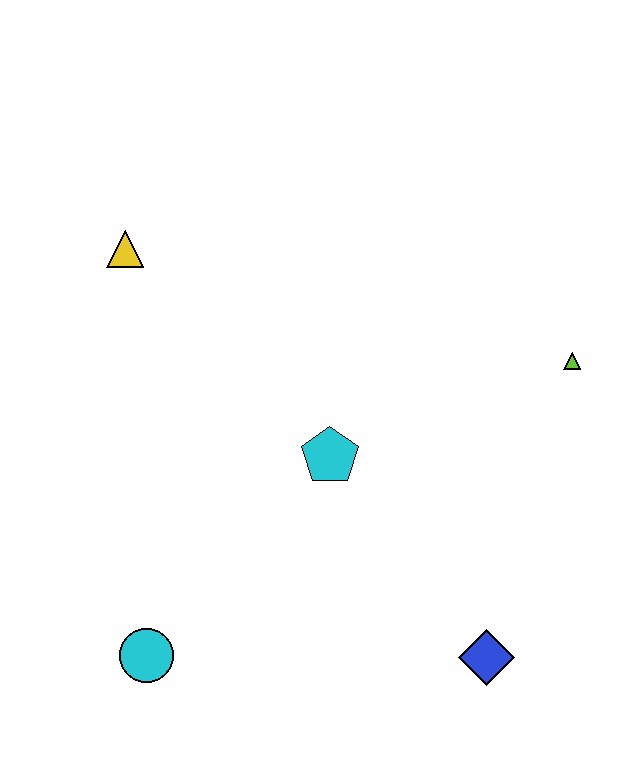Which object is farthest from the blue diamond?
The yellow triangle is farthest from the blue diamond.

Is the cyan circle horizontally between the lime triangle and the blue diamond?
No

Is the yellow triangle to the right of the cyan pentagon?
No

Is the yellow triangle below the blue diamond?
No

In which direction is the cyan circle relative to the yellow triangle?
The cyan circle is below the yellow triangle.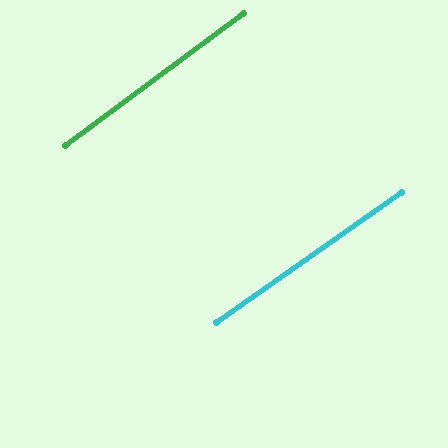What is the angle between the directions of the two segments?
Approximately 2 degrees.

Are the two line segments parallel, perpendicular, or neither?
Parallel — their directions differ by only 1.5°.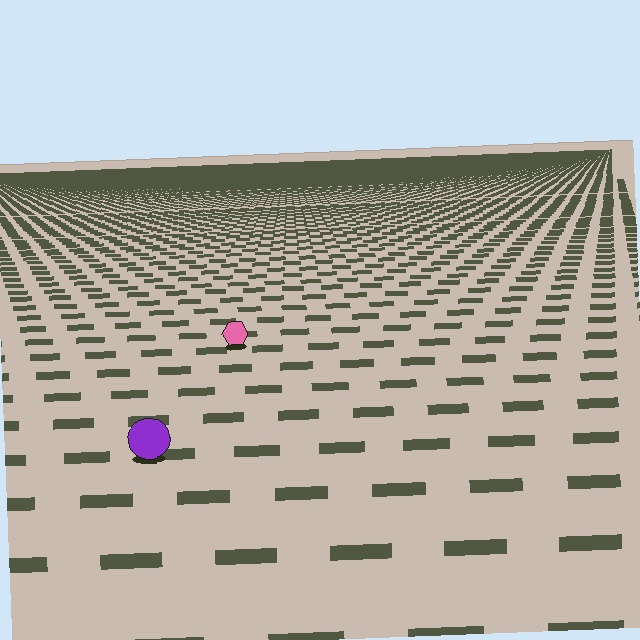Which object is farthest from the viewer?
The pink hexagon is farthest from the viewer. It appears smaller and the ground texture around it is denser.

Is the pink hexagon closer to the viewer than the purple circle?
No. The purple circle is closer — you can tell from the texture gradient: the ground texture is coarser near it.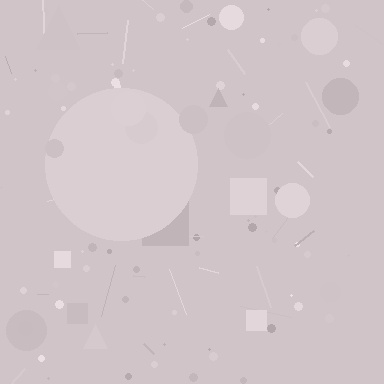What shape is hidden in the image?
A circle is hidden in the image.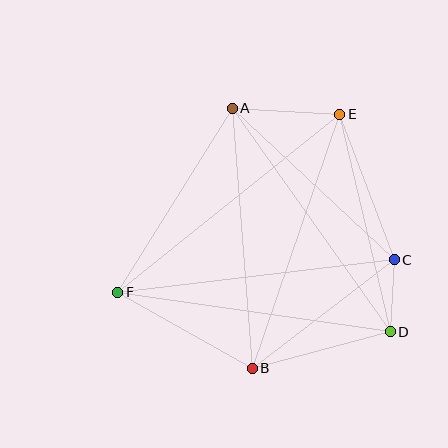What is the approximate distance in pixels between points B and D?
The distance between B and D is approximately 142 pixels.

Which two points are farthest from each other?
Points E and F are farthest from each other.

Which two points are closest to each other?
Points C and D are closest to each other.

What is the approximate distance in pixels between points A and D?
The distance between A and D is approximately 274 pixels.